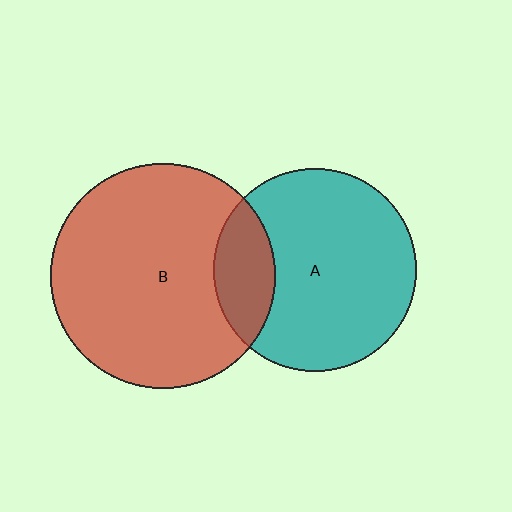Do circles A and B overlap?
Yes.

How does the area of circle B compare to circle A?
Approximately 1.2 times.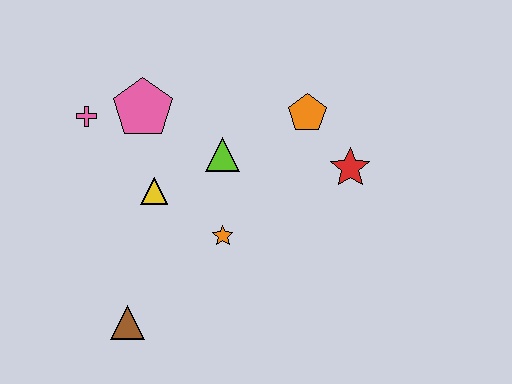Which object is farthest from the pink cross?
The red star is farthest from the pink cross.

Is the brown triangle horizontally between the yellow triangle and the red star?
No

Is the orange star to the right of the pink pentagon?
Yes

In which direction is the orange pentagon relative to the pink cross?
The orange pentagon is to the right of the pink cross.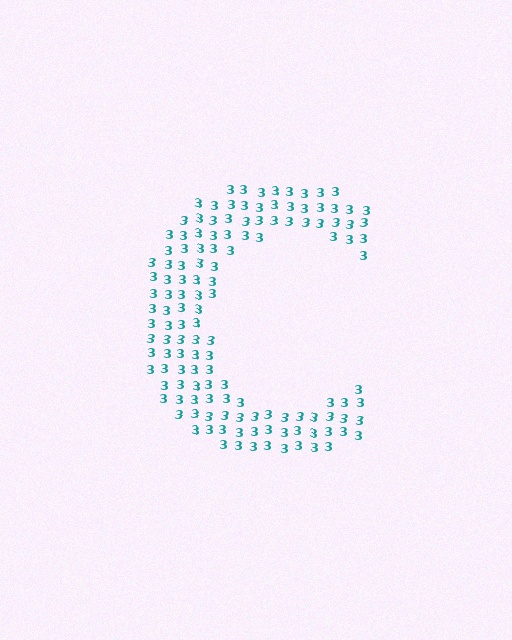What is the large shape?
The large shape is the letter C.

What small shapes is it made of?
It is made of small digit 3's.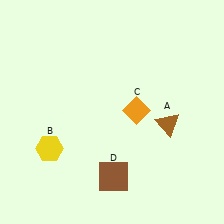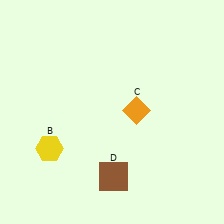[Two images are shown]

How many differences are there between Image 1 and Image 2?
There is 1 difference between the two images.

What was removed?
The brown triangle (A) was removed in Image 2.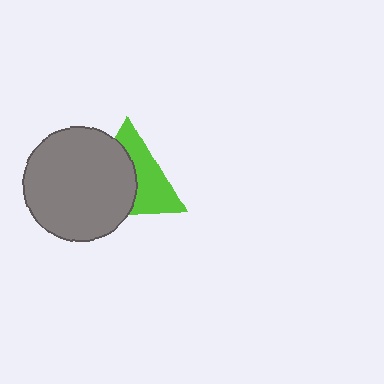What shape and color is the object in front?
The object in front is a gray circle.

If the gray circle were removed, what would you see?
You would see the complete lime triangle.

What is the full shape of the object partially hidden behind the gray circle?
The partially hidden object is a lime triangle.